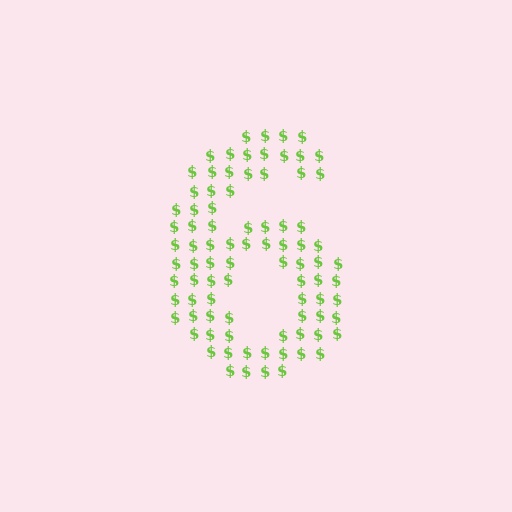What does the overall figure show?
The overall figure shows the digit 6.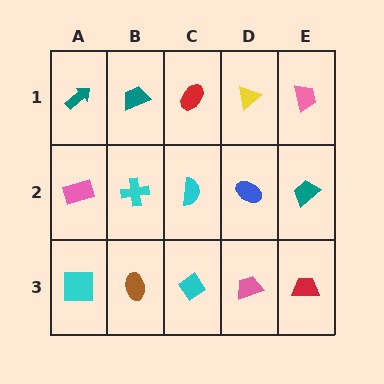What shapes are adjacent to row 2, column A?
A teal arrow (row 1, column A), a cyan square (row 3, column A), a cyan cross (row 2, column B).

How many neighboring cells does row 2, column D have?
4.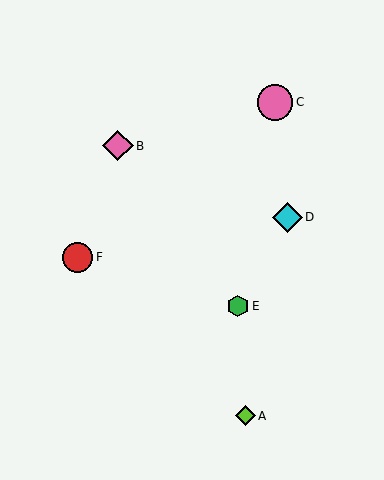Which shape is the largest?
The pink circle (labeled C) is the largest.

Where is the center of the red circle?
The center of the red circle is at (78, 257).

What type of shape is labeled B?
Shape B is a pink diamond.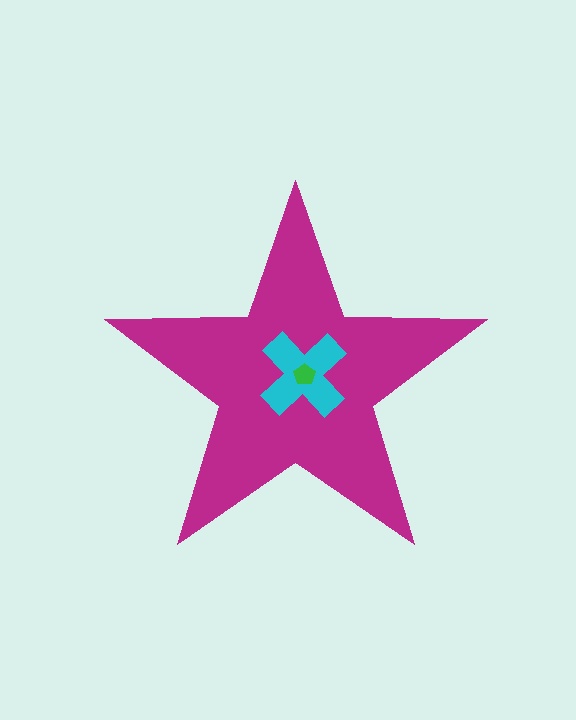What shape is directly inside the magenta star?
The cyan cross.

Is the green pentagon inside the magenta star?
Yes.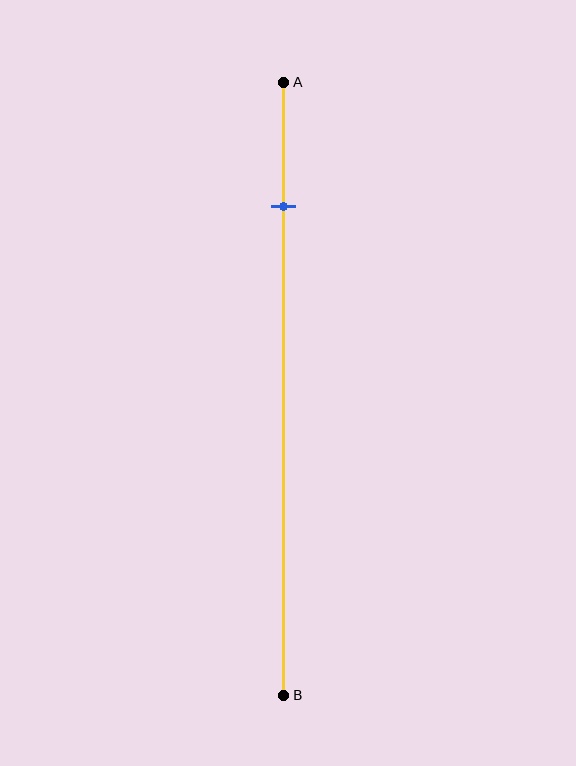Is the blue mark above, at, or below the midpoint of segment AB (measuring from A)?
The blue mark is above the midpoint of segment AB.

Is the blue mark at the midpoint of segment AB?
No, the mark is at about 20% from A, not at the 50% midpoint.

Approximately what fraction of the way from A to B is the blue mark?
The blue mark is approximately 20% of the way from A to B.